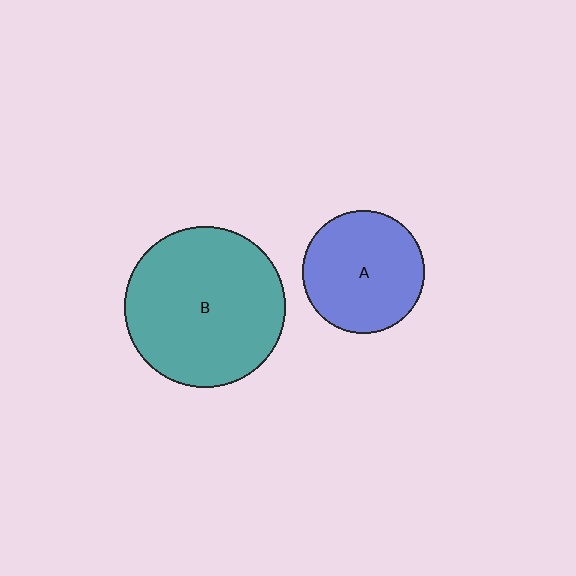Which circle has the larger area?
Circle B (teal).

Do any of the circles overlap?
No, none of the circles overlap.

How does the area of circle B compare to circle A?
Approximately 1.7 times.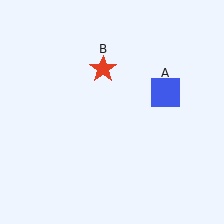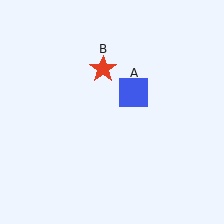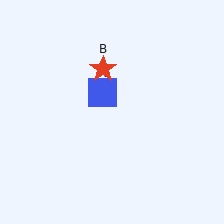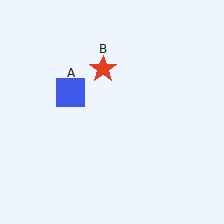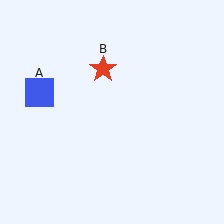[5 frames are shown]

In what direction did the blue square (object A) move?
The blue square (object A) moved left.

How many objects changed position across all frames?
1 object changed position: blue square (object A).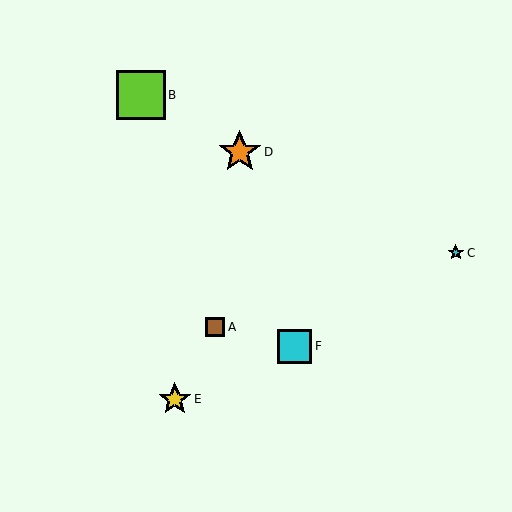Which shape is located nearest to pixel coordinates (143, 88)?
The lime square (labeled B) at (141, 95) is nearest to that location.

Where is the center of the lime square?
The center of the lime square is at (141, 95).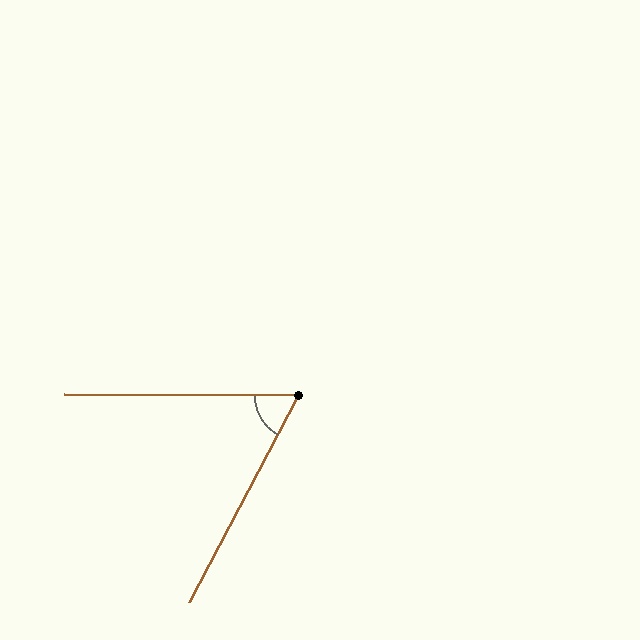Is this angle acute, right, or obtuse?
It is acute.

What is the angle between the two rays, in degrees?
Approximately 62 degrees.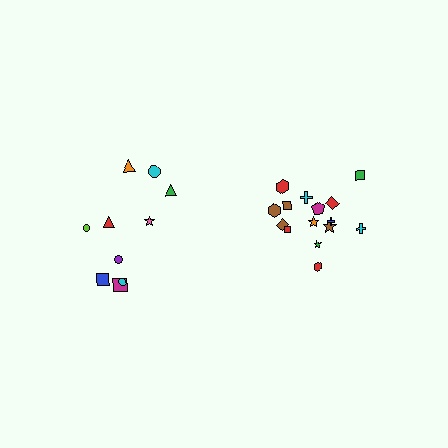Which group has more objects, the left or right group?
The right group.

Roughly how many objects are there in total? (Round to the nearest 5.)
Roughly 25 objects in total.